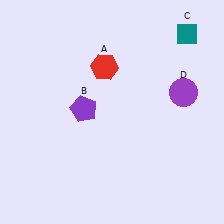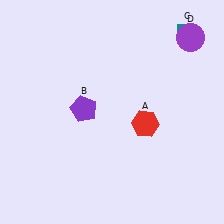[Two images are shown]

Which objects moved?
The objects that moved are: the red hexagon (A), the purple circle (D).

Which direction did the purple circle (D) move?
The purple circle (D) moved up.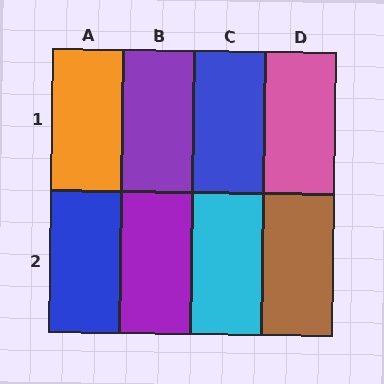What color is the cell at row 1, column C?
Blue.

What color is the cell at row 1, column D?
Pink.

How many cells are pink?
1 cell is pink.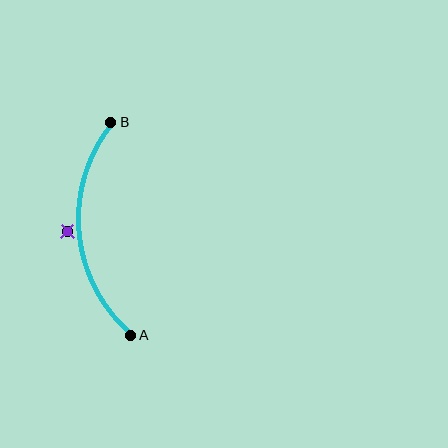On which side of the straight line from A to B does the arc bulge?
The arc bulges to the left of the straight line connecting A and B.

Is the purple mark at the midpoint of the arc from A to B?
No — the purple mark does not lie on the arc at all. It sits slightly outside the curve.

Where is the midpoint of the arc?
The arc midpoint is the point on the curve farthest from the straight line joining A and B. It sits to the left of that line.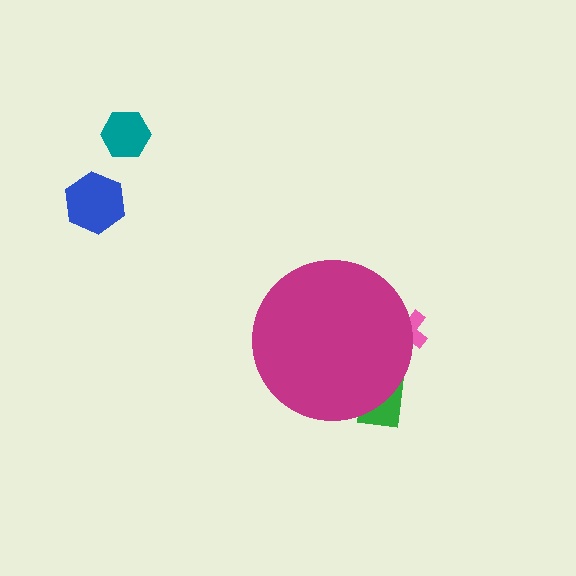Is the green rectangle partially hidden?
Yes, the green rectangle is partially hidden behind the magenta circle.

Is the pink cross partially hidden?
Yes, the pink cross is partially hidden behind the magenta circle.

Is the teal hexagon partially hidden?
No, the teal hexagon is fully visible.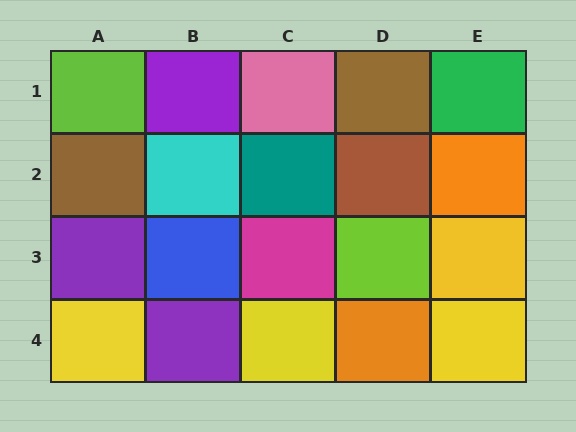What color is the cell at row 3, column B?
Blue.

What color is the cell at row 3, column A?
Purple.